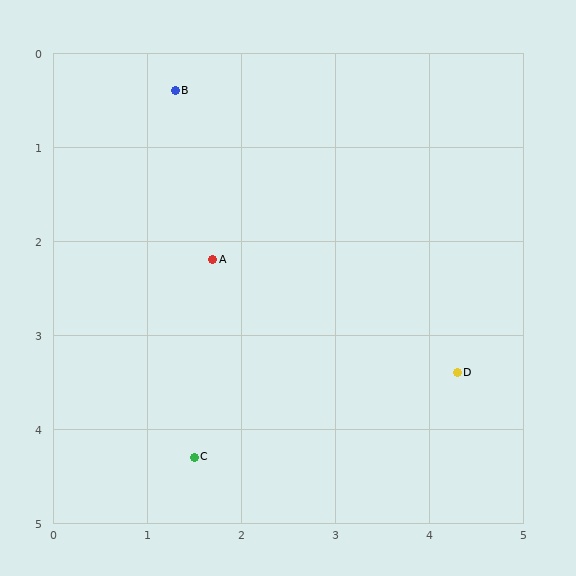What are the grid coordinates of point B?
Point B is at approximately (1.3, 0.4).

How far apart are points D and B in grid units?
Points D and B are about 4.2 grid units apart.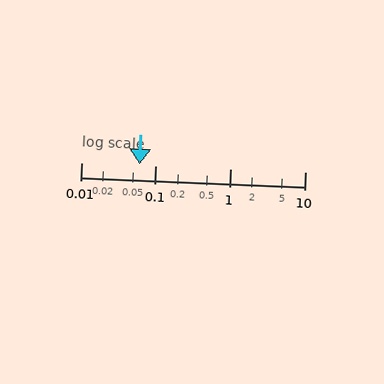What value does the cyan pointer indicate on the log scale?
The pointer indicates approximately 0.061.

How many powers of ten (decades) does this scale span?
The scale spans 3 decades, from 0.01 to 10.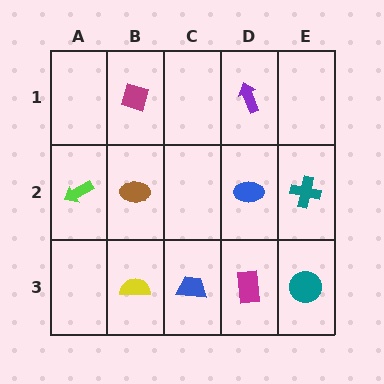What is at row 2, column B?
A brown ellipse.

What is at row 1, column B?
A magenta diamond.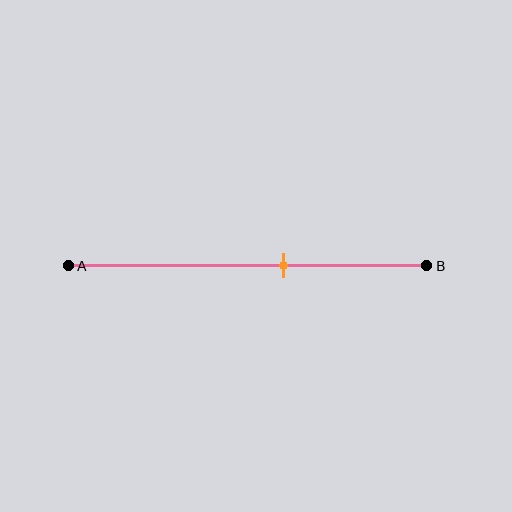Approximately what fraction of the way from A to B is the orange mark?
The orange mark is approximately 60% of the way from A to B.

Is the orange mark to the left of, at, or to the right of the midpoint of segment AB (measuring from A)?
The orange mark is to the right of the midpoint of segment AB.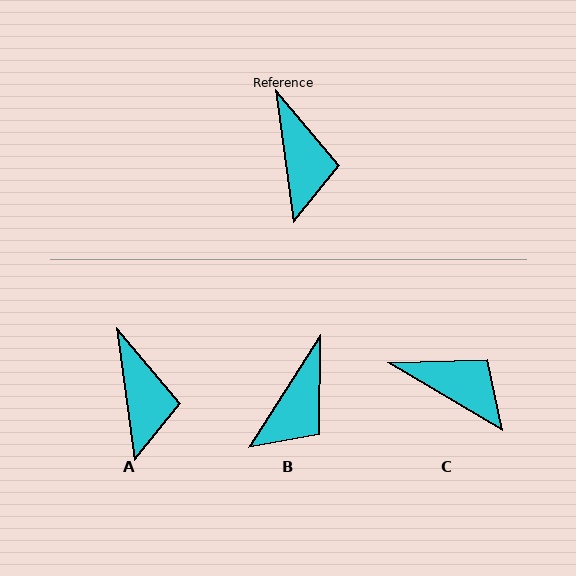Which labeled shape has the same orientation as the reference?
A.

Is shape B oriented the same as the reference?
No, it is off by about 41 degrees.